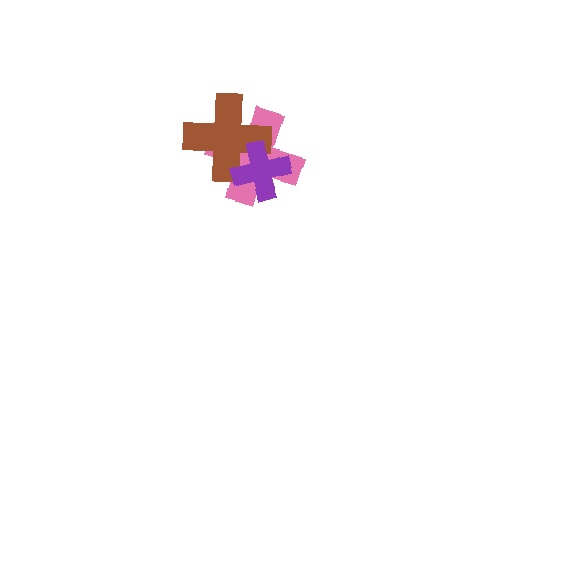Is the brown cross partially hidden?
Yes, it is partially covered by another shape.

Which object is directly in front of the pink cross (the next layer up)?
The brown cross is directly in front of the pink cross.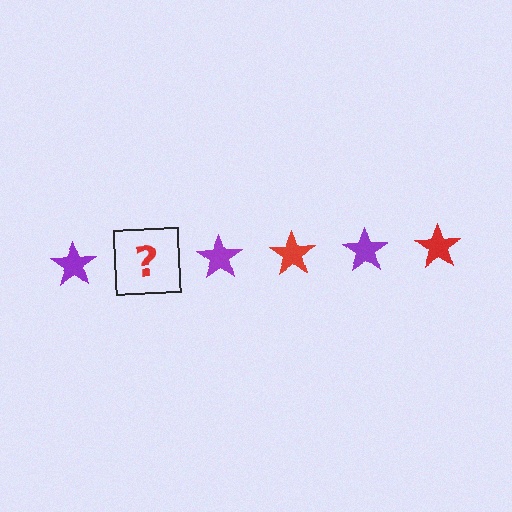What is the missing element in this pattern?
The missing element is a red star.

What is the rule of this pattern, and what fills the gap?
The rule is that the pattern cycles through purple, red stars. The gap should be filled with a red star.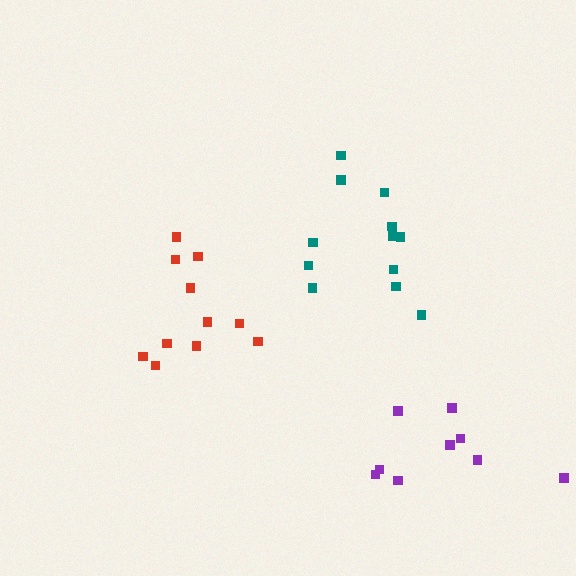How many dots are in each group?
Group 1: 12 dots, Group 2: 11 dots, Group 3: 9 dots (32 total).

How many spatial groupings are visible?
There are 3 spatial groupings.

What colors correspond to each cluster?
The clusters are colored: teal, red, purple.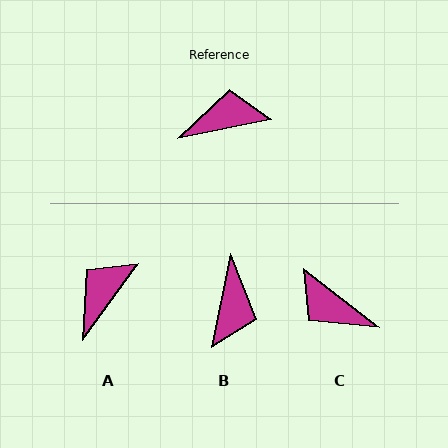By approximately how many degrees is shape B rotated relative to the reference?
Approximately 113 degrees clockwise.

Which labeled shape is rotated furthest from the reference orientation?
C, about 130 degrees away.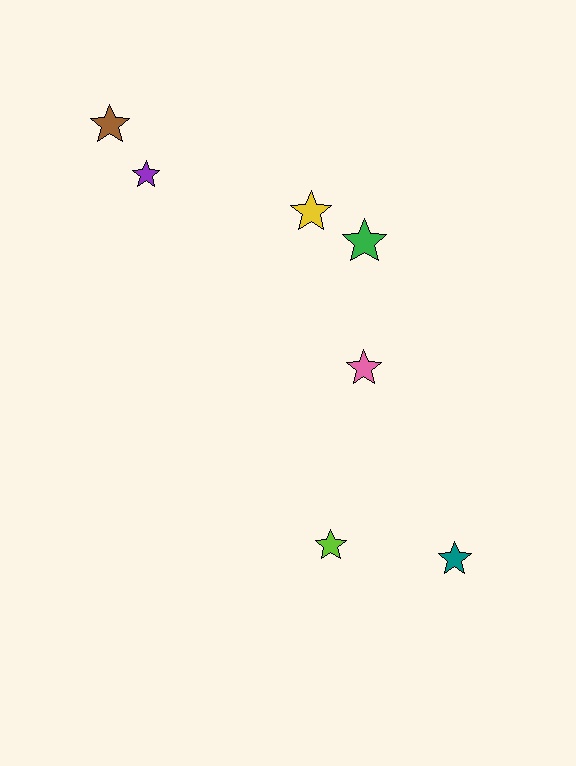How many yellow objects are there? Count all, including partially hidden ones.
There is 1 yellow object.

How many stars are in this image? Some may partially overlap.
There are 7 stars.